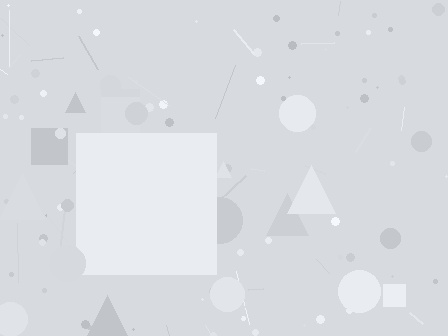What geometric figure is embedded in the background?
A square is embedded in the background.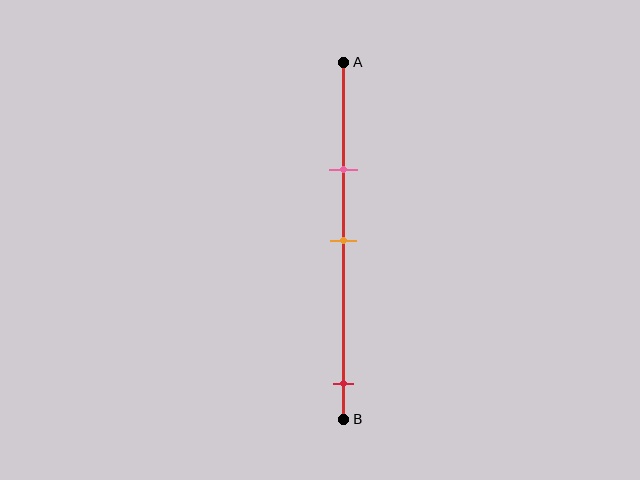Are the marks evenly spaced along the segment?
No, the marks are not evenly spaced.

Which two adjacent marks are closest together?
The pink and orange marks are the closest adjacent pair.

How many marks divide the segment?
There are 3 marks dividing the segment.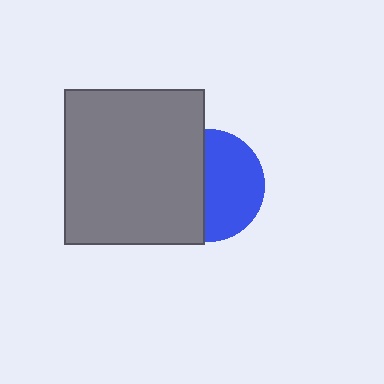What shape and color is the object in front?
The object in front is a gray rectangle.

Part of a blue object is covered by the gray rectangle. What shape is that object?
It is a circle.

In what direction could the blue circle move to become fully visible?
The blue circle could move right. That would shift it out from behind the gray rectangle entirely.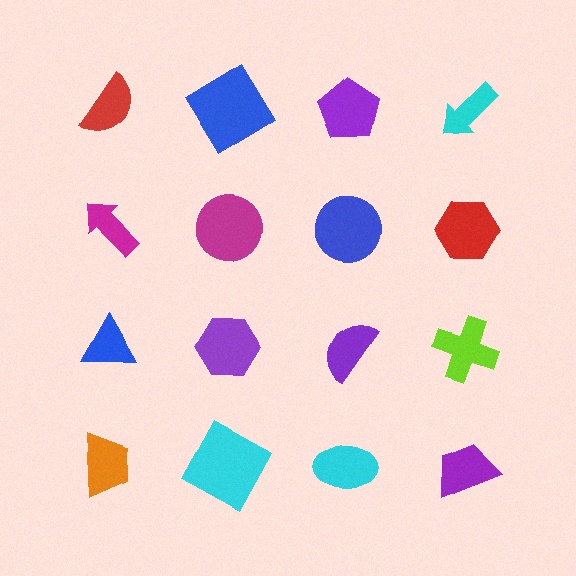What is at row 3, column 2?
A purple hexagon.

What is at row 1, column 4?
A cyan arrow.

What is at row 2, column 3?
A blue circle.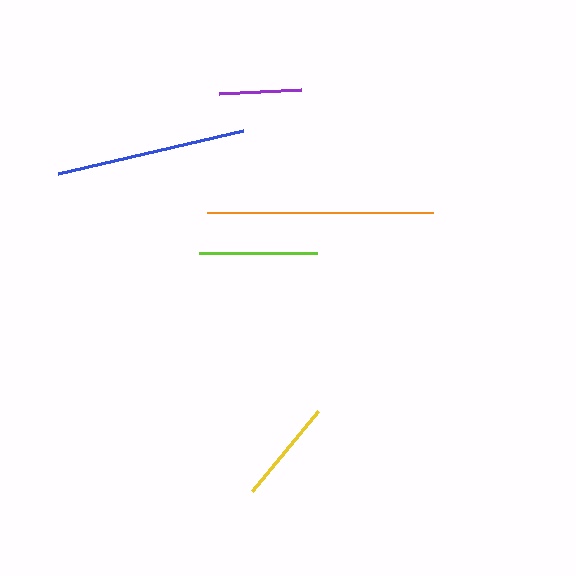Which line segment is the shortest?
The purple line is the shortest at approximately 82 pixels.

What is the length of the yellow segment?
The yellow segment is approximately 104 pixels long.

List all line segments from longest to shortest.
From longest to shortest: orange, blue, lime, yellow, purple.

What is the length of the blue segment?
The blue segment is approximately 190 pixels long.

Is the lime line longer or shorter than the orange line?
The orange line is longer than the lime line.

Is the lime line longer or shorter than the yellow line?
The lime line is longer than the yellow line.